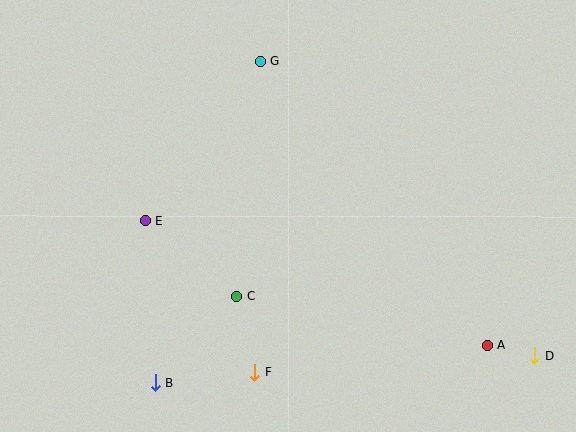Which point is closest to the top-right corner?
Point G is closest to the top-right corner.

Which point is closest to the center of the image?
Point C at (237, 296) is closest to the center.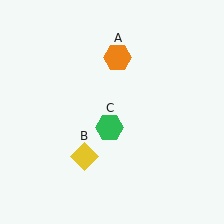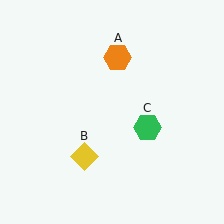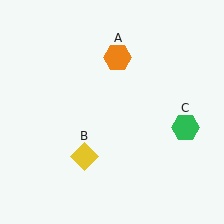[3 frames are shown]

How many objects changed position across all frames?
1 object changed position: green hexagon (object C).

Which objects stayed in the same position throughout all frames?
Orange hexagon (object A) and yellow diamond (object B) remained stationary.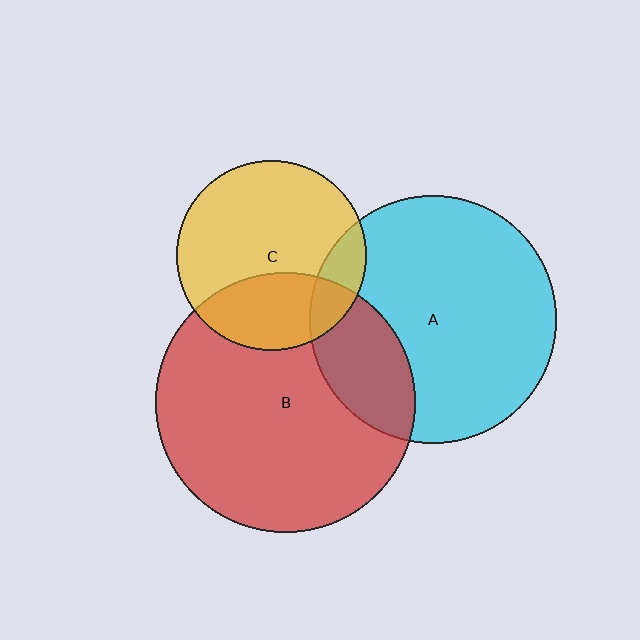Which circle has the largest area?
Circle B (red).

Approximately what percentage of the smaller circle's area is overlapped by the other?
Approximately 30%.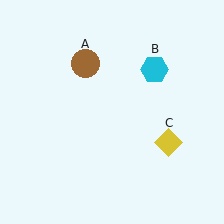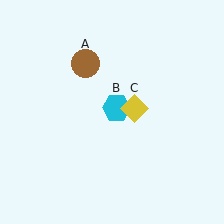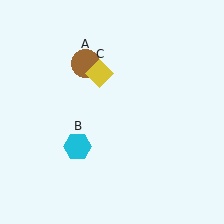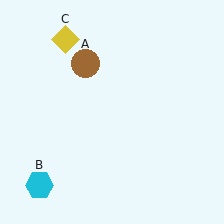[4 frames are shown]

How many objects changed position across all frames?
2 objects changed position: cyan hexagon (object B), yellow diamond (object C).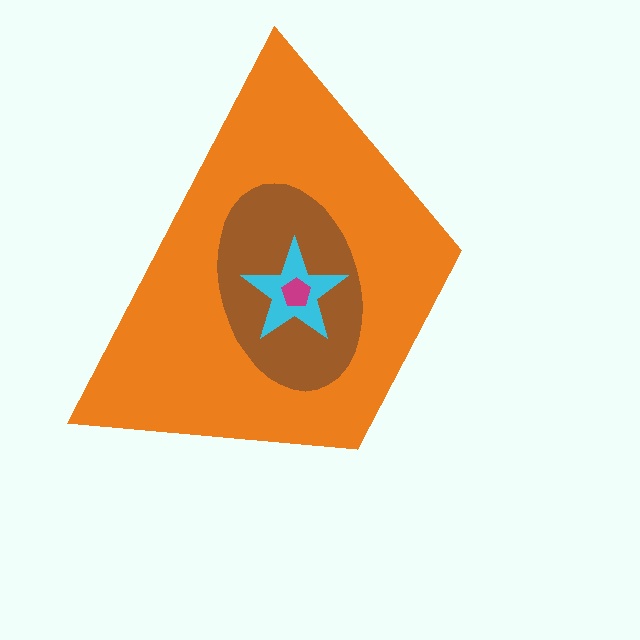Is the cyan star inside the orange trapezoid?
Yes.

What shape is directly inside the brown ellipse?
The cyan star.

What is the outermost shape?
The orange trapezoid.